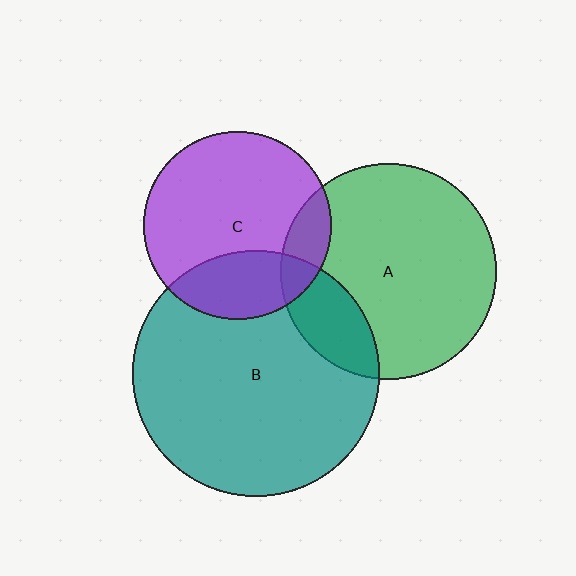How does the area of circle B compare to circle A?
Approximately 1.3 times.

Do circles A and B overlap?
Yes.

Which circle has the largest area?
Circle B (teal).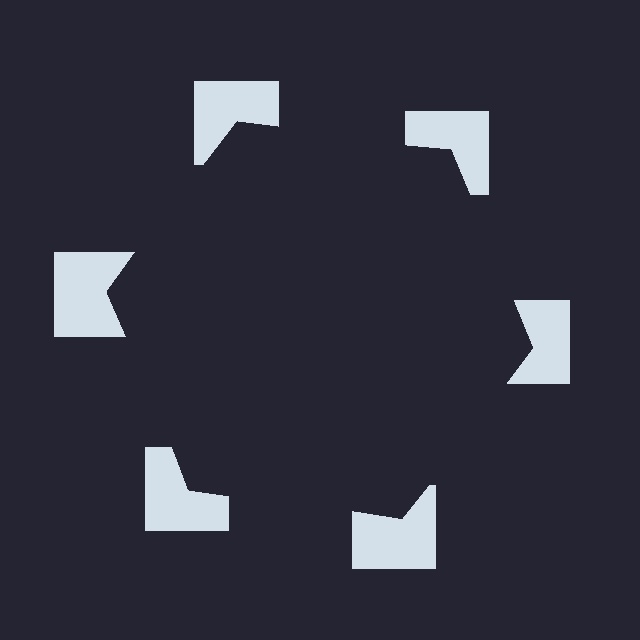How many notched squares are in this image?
There are 6 — one at each vertex of the illusory hexagon.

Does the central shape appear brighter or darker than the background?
It typically appears slightly darker than the background, even though no actual brightness change is drawn.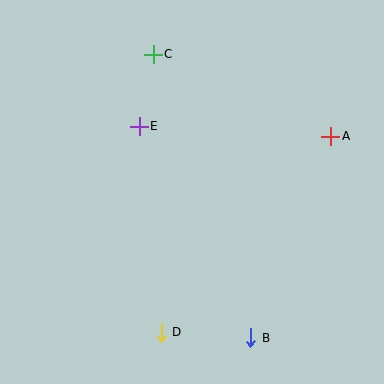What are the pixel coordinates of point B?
Point B is at (251, 338).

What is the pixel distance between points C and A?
The distance between C and A is 195 pixels.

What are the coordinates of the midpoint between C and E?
The midpoint between C and E is at (146, 90).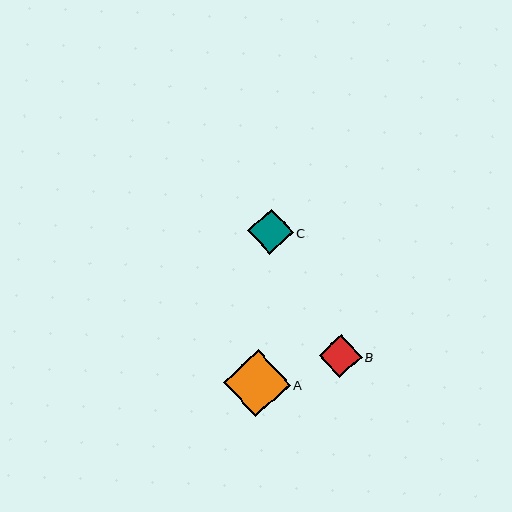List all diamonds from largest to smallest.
From largest to smallest: A, C, B.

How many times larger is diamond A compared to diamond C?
Diamond A is approximately 1.5 times the size of diamond C.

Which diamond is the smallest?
Diamond B is the smallest with a size of approximately 43 pixels.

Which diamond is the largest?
Diamond A is the largest with a size of approximately 67 pixels.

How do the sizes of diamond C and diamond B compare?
Diamond C and diamond B are approximately the same size.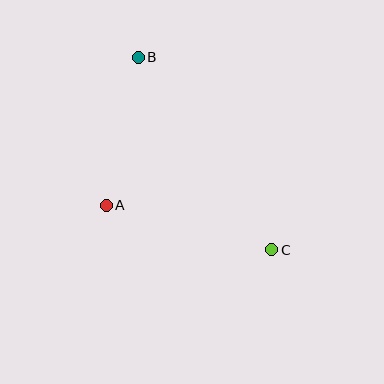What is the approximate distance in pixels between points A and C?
The distance between A and C is approximately 171 pixels.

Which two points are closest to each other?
Points A and B are closest to each other.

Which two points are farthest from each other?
Points B and C are farthest from each other.